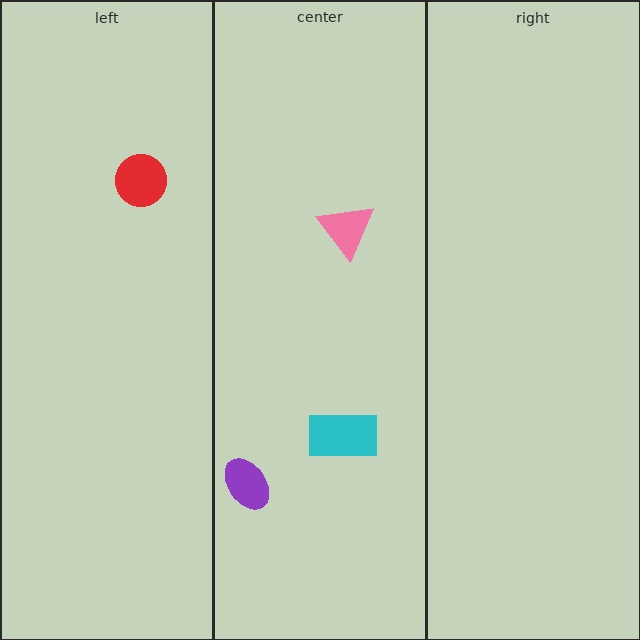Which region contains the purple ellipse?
The center region.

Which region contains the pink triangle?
The center region.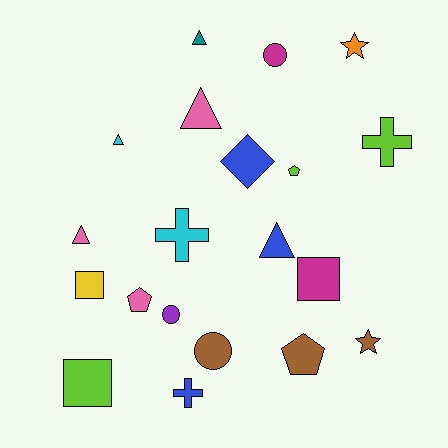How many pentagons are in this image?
There are 3 pentagons.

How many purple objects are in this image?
There is 1 purple object.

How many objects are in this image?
There are 20 objects.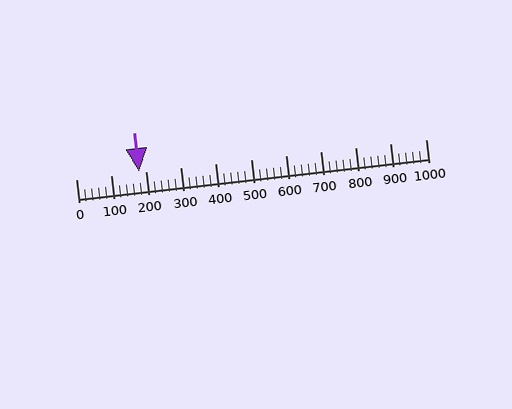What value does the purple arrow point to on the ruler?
The purple arrow points to approximately 180.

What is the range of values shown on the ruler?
The ruler shows values from 0 to 1000.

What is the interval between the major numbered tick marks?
The major tick marks are spaced 100 units apart.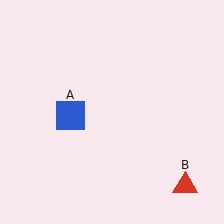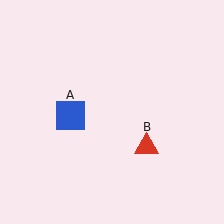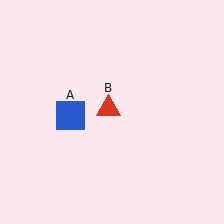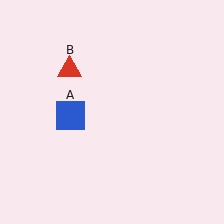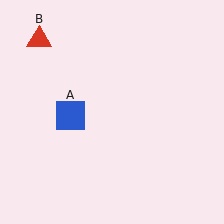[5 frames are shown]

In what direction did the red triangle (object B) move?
The red triangle (object B) moved up and to the left.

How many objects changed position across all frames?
1 object changed position: red triangle (object B).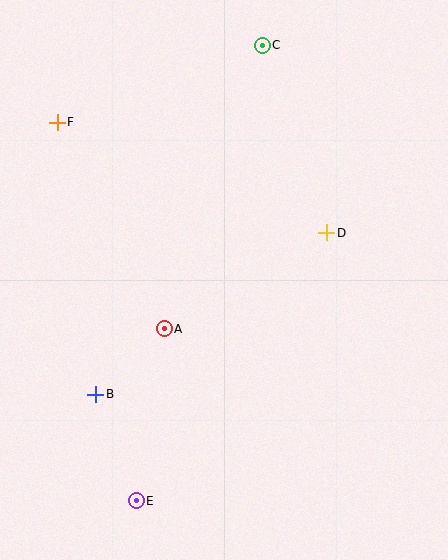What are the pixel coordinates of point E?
Point E is at (136, 501).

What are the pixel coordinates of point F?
Point F is at (57, 122).